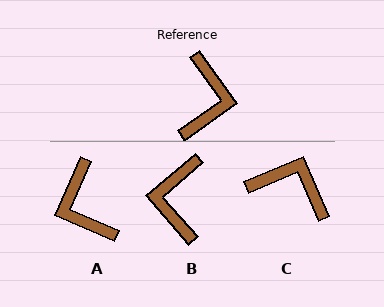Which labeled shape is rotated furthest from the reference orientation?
B, about 175 degrees away.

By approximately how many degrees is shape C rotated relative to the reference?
Approximately 78 degrees counter-clockwise.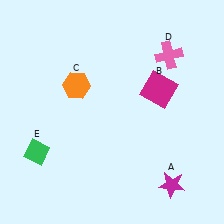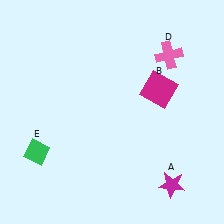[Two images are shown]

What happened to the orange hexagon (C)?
The orange hexagon (C) was removed in Image 2. It was in the top-left area of Image 1.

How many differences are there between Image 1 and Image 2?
There is 1 difference between the two images.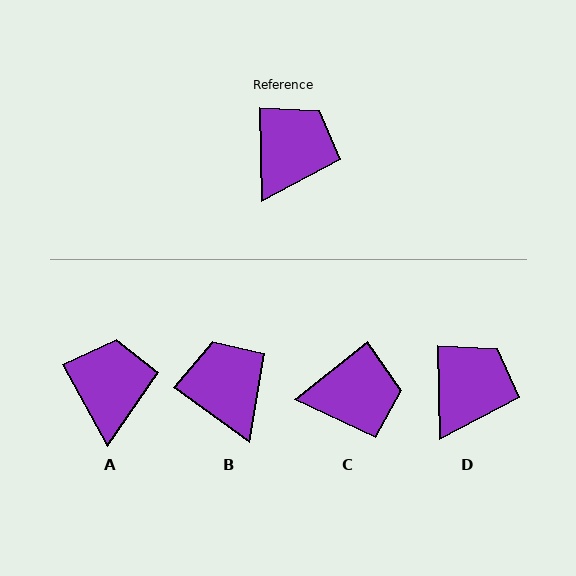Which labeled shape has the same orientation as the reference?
D.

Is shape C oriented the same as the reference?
No, it is off by about 53 degrees.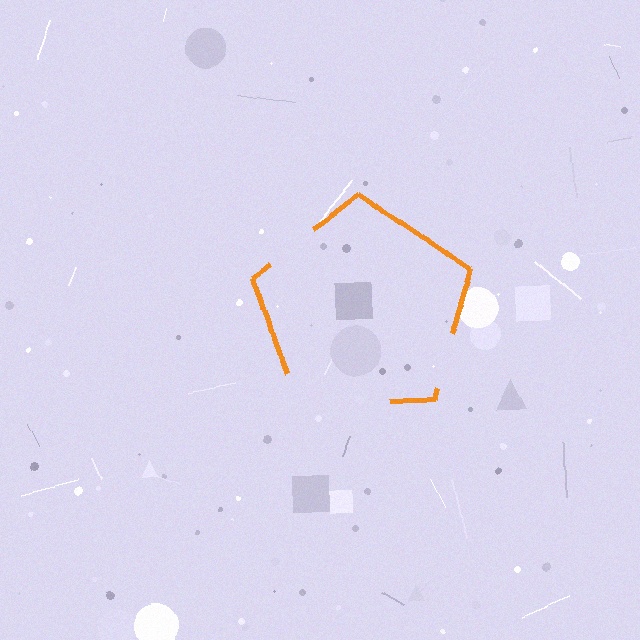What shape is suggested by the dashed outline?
The dashed outline suggests a pentagon.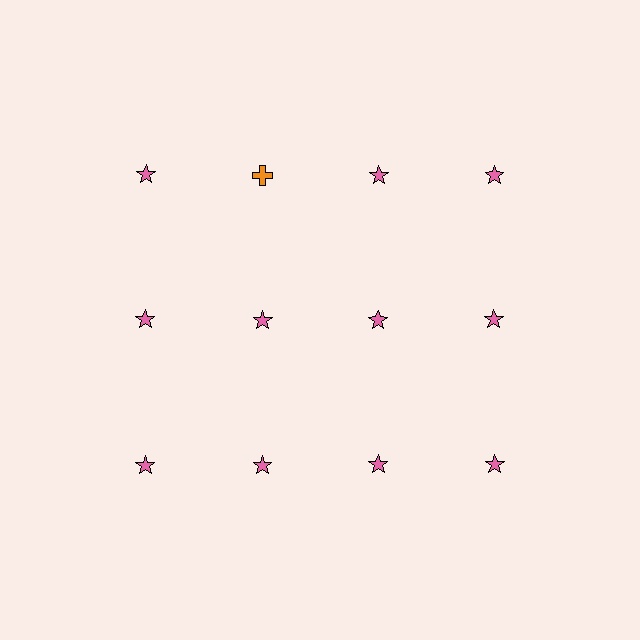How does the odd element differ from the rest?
It differs in both color (orange instead of pink) and shape (cross instead of star).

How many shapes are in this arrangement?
There are 12 shapes arranged in a grid pattern.